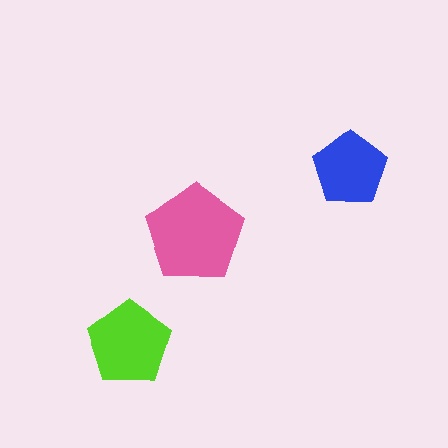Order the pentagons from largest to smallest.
the pink one, the lime one, the blue one.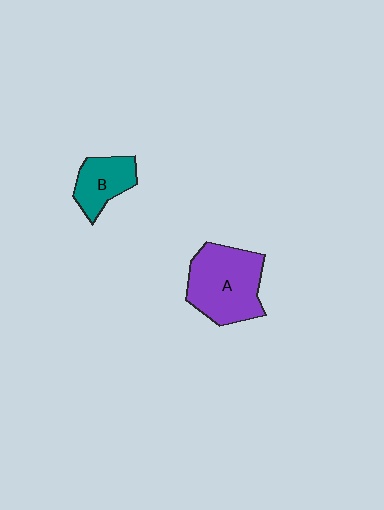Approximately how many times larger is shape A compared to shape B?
Approximately 1.8 times.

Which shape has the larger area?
Shape A (purple).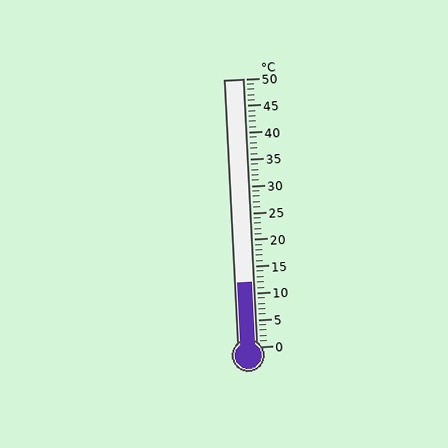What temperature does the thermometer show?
The thermometer shows approximately 12°C.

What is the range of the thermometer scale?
The thermometer scale ranges from 0°C to 50°C.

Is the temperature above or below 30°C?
The temperature is below 30°C.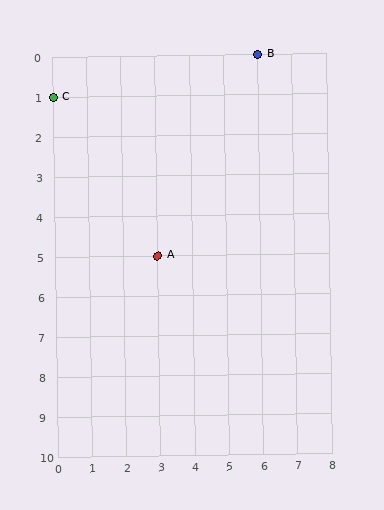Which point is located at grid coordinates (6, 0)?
Point B is at (6, 0).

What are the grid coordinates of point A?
Point A is at grid coordinates (3, 5).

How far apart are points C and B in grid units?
Points C and B are 6 columns and 1 row apart (about 6.1 grid units diagonally).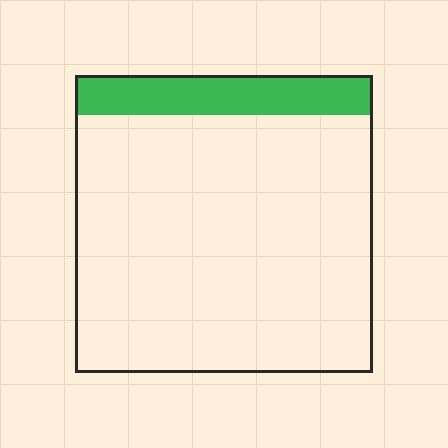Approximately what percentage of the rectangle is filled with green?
Approximately 15%.